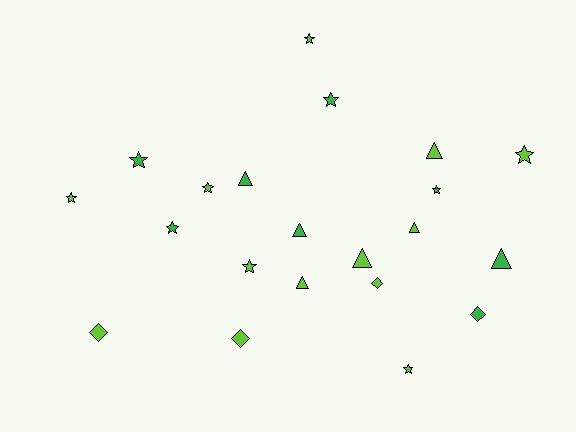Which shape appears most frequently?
Star, with 10 objects.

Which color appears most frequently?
Lime, with 13 objects.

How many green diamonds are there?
There is 1 green diamond.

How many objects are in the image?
There are 21 objects.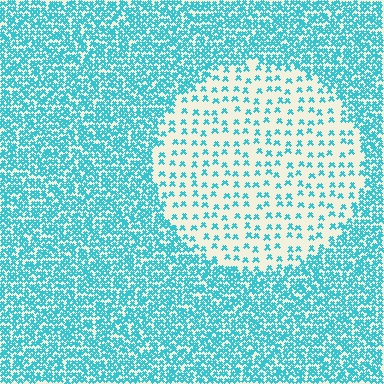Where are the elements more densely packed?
The elements are more densely packed outside the circle boundary.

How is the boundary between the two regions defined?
The boundary is defined by a change in element density (approximately 3.2x ratio). All elements are the same color, size, and shape.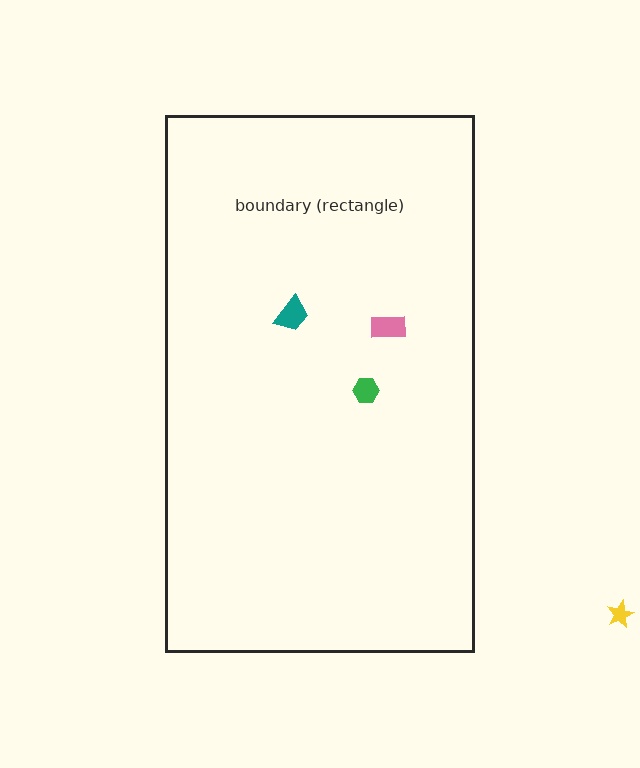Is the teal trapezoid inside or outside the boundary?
Inside.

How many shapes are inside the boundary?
3 inside, 1 outside.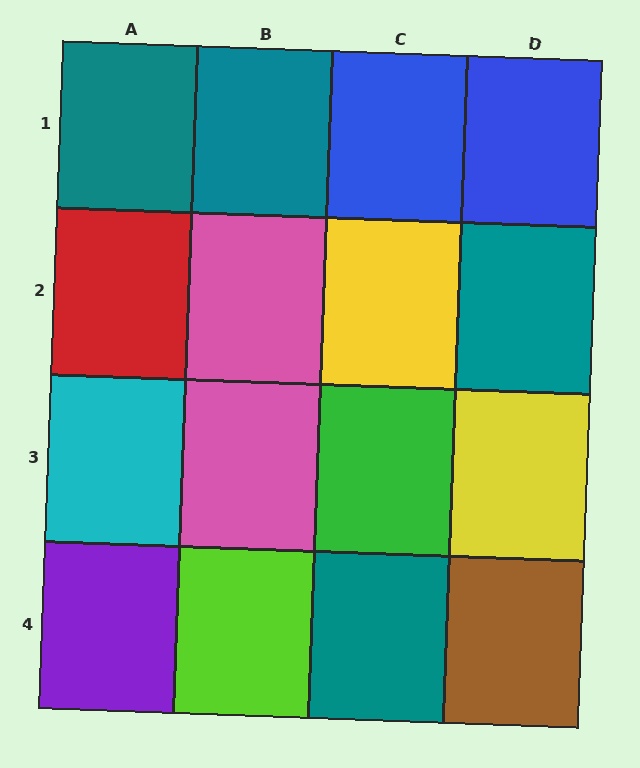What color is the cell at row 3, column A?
Cyan.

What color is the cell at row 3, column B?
Pink.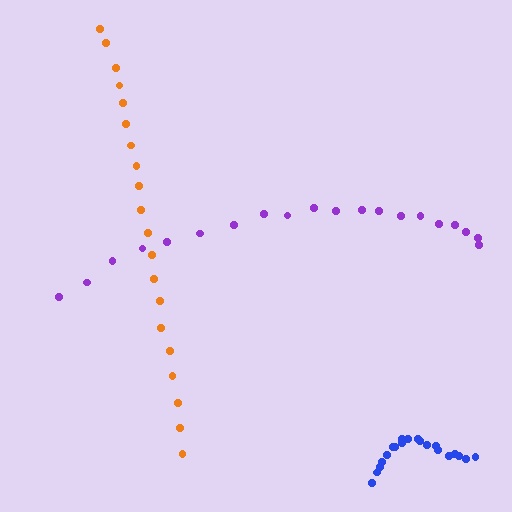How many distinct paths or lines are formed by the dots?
There are 3 distinct paths.